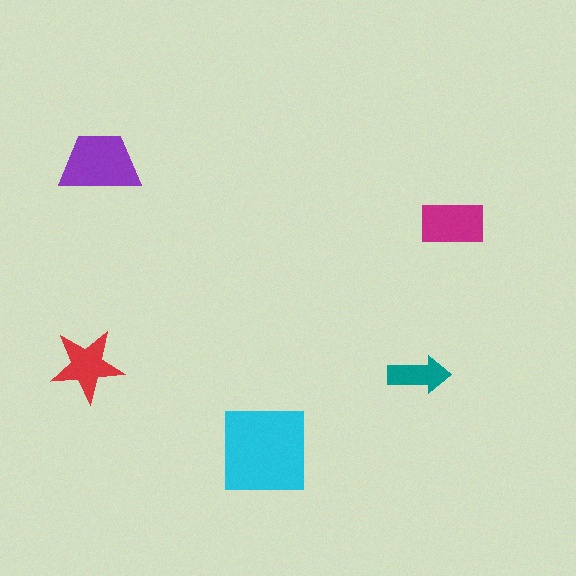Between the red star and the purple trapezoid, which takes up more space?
The purple trapezoid.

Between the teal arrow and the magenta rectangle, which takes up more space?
The magenta rectangle.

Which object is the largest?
The cyan square.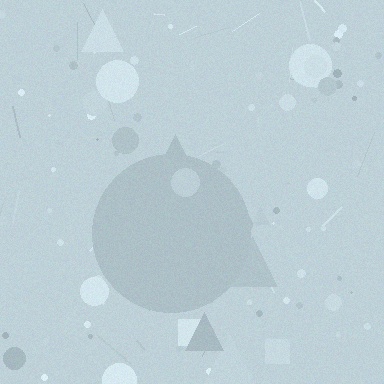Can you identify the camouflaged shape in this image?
The camouflaged shape is a circle.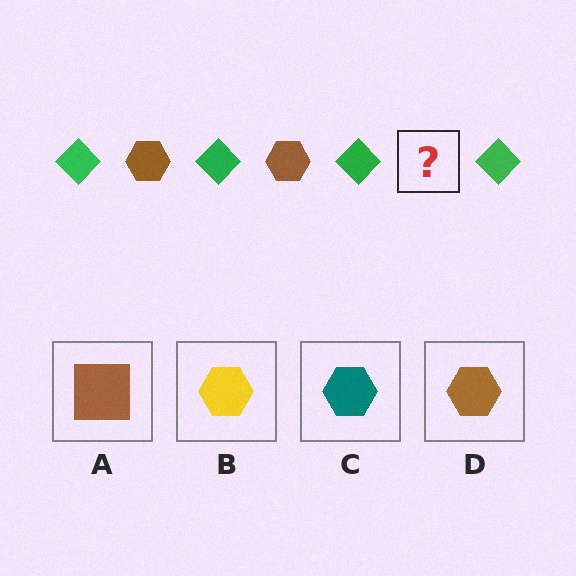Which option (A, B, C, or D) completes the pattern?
D.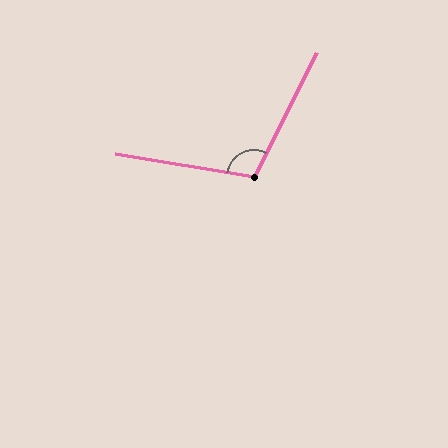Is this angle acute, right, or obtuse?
It is obtuse.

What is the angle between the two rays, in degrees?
Approximately 107 degrees.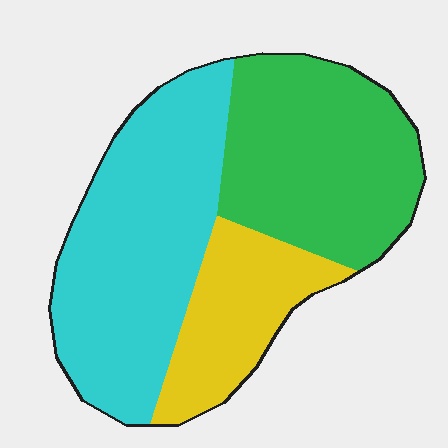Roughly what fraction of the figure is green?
Green covers about 35% of the figure.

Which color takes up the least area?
Yellow, at roughly 20%.